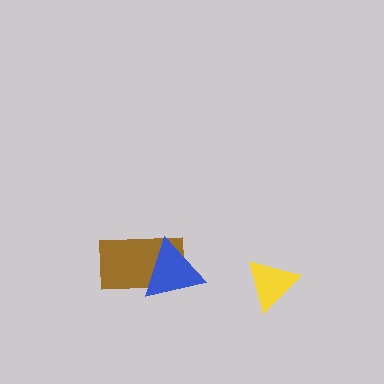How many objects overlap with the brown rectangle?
1 object overlaps with the brown rectangle.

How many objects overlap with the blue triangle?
1 object overlaps with the blue triangle.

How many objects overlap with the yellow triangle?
0 objects overlap with the yellow triangle.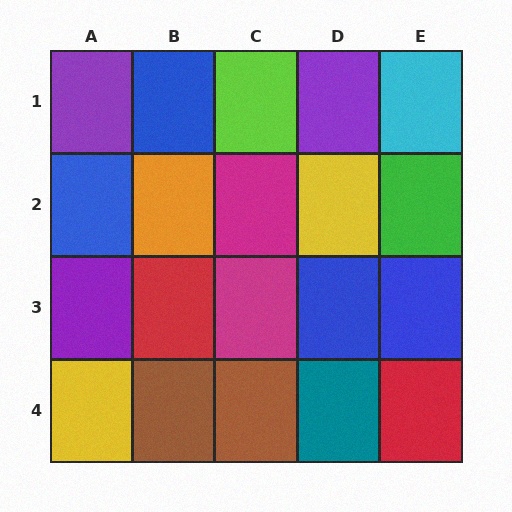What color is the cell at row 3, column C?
Magenta.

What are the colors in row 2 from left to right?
Blue, orange, magenta, yellow, green.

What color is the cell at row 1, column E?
Cyan.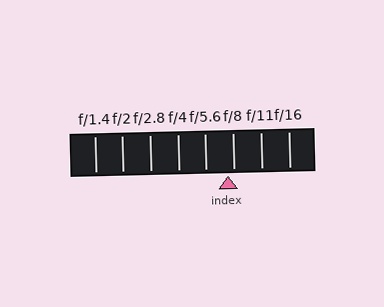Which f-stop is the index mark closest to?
The index mark is closest to f/8.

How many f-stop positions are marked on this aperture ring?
There are 8 f-stop positions marked.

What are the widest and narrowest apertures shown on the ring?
The widest aperture shown is f/1.4 and the narrowest is f/16.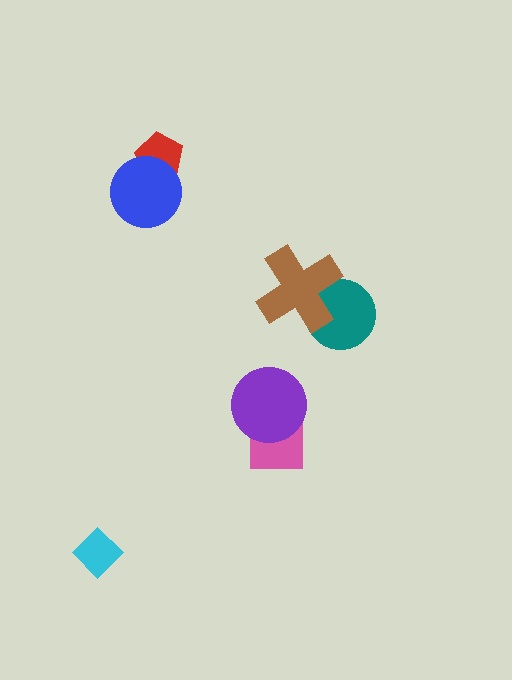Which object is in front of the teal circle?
The brown cross is in front of the teal circle.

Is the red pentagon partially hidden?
Yes, it is partially covered by another shape.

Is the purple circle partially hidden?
No, no other shape covers it.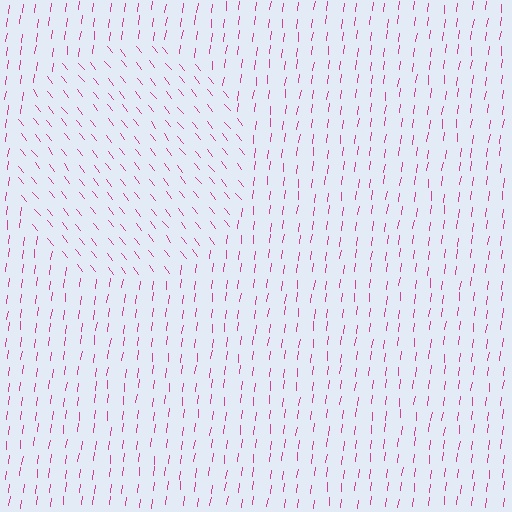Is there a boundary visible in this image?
Yes, there is a texture boundary formed by a change in line orientation.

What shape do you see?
I see a circle.